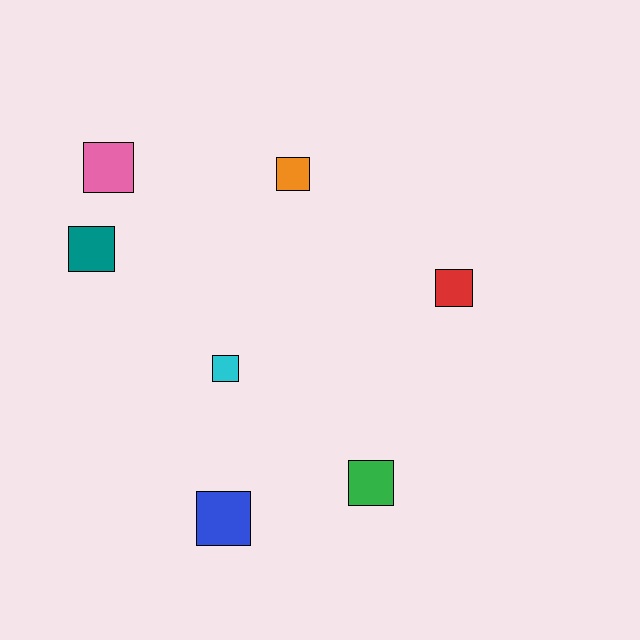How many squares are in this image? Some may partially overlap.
There are 7 squares.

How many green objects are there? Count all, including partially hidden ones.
There is 1 green object.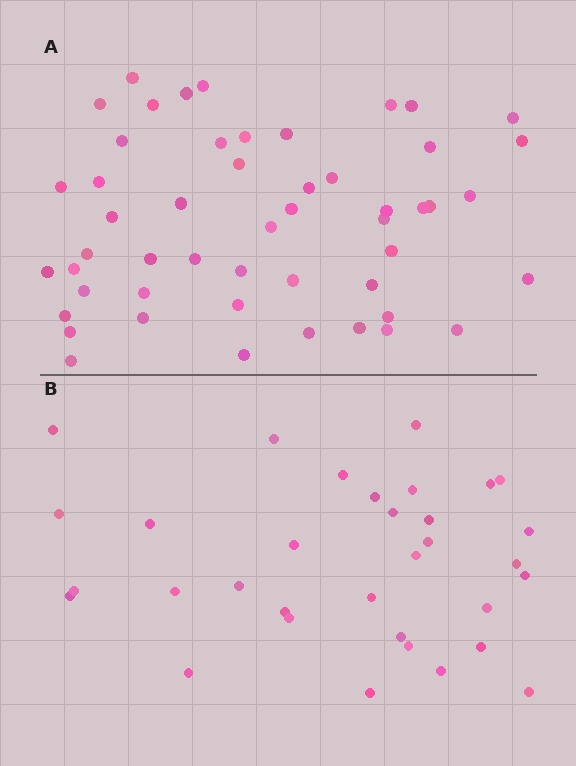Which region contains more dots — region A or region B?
Region A (the top region) has more dots.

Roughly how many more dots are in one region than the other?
Region A has approximately 20 more dots than region B.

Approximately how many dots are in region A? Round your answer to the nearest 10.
About 50 dots. (The exact count is 51, which rounds to 50.)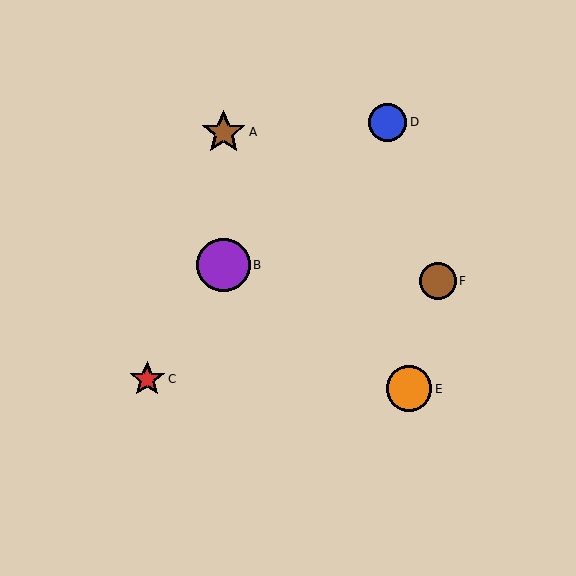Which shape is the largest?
The purple circle (labeled B) is the largest.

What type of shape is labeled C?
Shape C is a red star.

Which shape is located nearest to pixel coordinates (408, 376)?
The orange circle (labeled E) at (409, 389) is nearest to that location.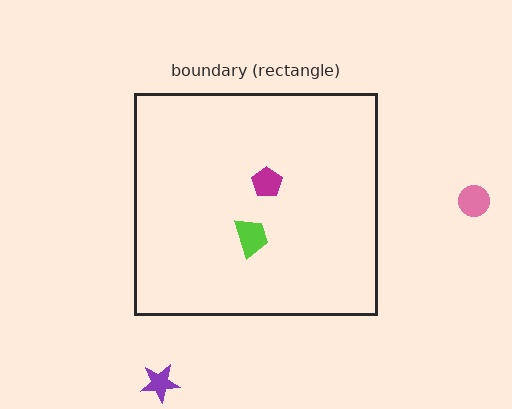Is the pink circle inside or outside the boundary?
Outside.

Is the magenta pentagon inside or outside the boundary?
Inside.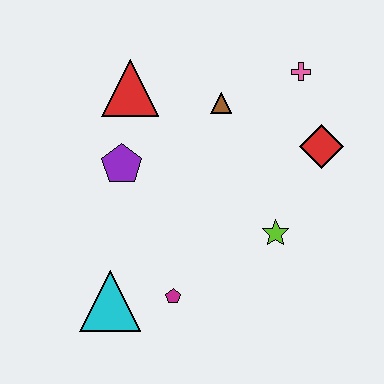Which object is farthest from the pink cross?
The cyan triangle is farthest from the pink cross.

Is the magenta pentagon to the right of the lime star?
No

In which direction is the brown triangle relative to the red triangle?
The brown triangle is to the right of the red triangle.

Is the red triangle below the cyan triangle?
No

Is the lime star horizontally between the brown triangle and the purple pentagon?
No